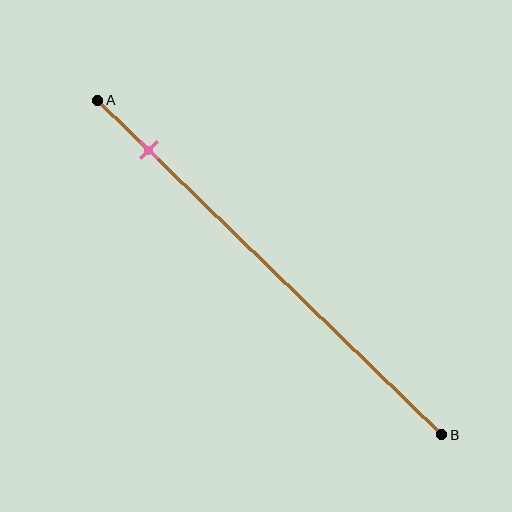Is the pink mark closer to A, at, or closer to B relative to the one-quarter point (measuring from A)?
The pink mark is closer to point A than the one-quarter point of segment AB.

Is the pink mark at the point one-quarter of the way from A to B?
No, the mark is at about 15% from A, not at the 25% one-quarter point.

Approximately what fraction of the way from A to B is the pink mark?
The pink mark is approximately 15% of the way from A to B.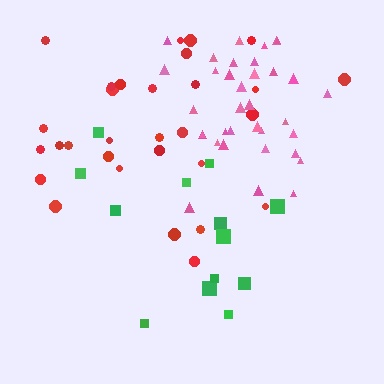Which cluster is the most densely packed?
Pink.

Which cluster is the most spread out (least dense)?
Green.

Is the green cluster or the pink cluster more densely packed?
Pink.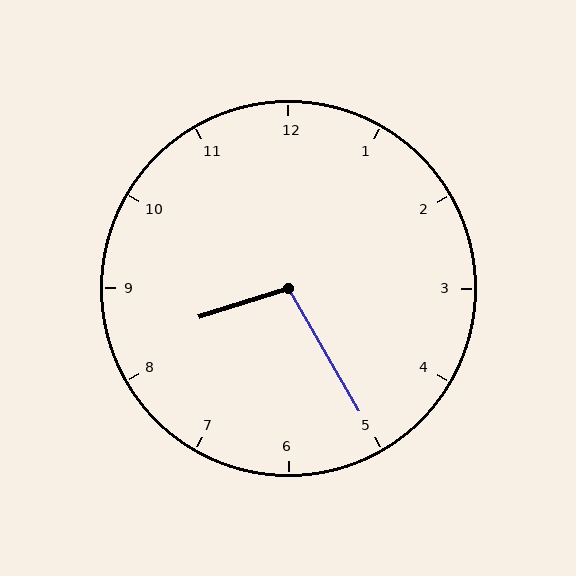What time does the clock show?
8:25.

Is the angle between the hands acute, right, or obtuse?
It is obtuse.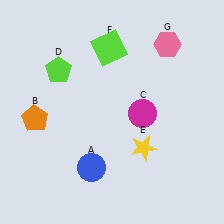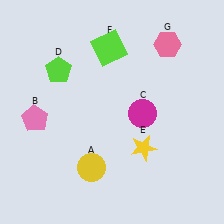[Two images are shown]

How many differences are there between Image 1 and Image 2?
There are 2 differences between the two images.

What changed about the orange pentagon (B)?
In Image 1, B is orange. In Image 2, it changed to pink.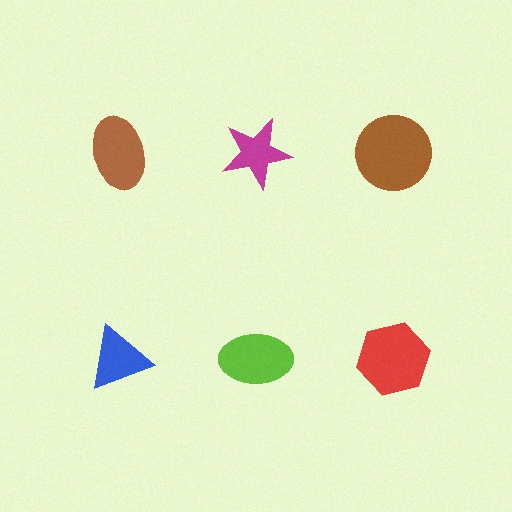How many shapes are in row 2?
3 shapes.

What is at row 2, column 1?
A blue triangle.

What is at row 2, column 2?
A lime ellipse.